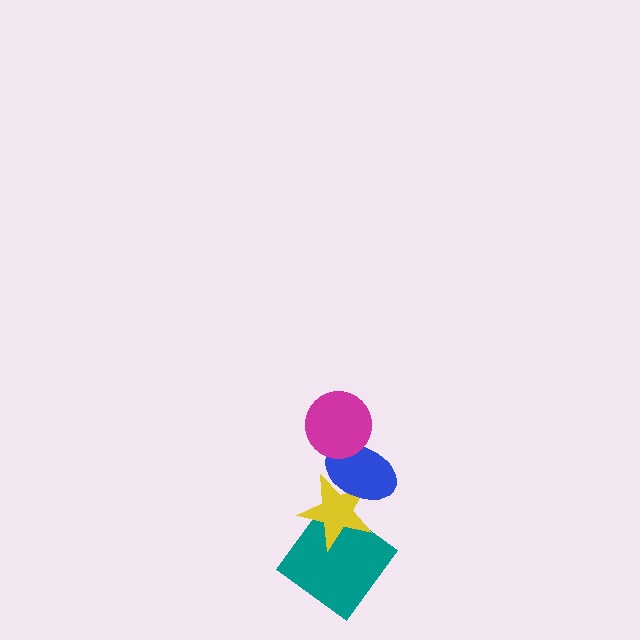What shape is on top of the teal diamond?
The yellow star is on top of the teal diamond.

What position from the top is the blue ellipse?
The blue ellipse is 2nd from the top.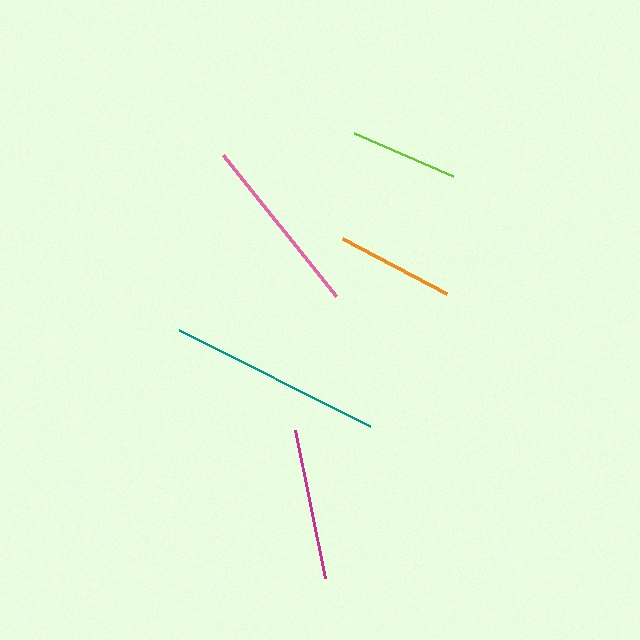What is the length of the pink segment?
The pink segment is approximately 181 pixels long.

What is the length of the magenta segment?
The magenta segment is approximately 150 pixels long.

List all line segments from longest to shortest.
From longest to shortest: teal, pink, magenta, orange, lime.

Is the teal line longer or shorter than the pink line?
The teal line is longer than the pink line.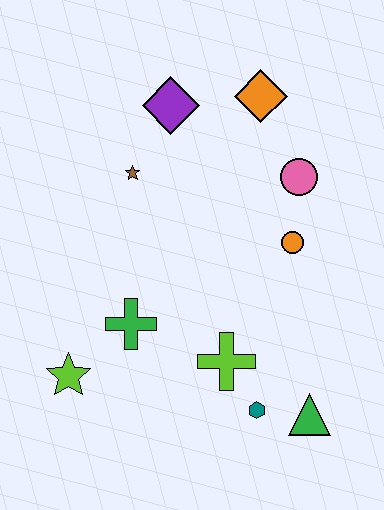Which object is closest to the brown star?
The purple diamond is closest to the brown star.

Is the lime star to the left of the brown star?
Yes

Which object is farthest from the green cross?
The orange diamond is farthest from the green cross.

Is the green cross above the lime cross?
Yes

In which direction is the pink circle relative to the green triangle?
The pink circle is above the green triangle.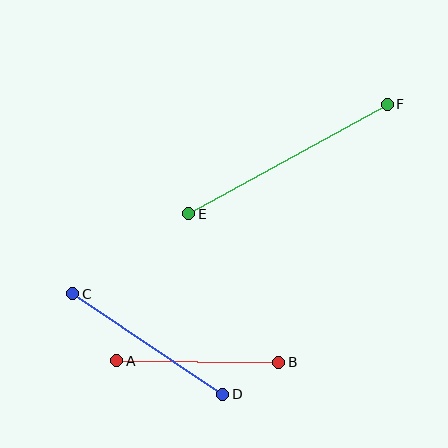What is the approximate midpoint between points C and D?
The midpoint is at approximately (148, 344) pixels.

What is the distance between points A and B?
The distance is approximately 162 pixels.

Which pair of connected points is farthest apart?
Points E and F are farthest apart.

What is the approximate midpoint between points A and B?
The midpoint is at approximately (198, 361) pixels.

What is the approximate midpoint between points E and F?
The midpoint is at approximately (288, 159) pixels.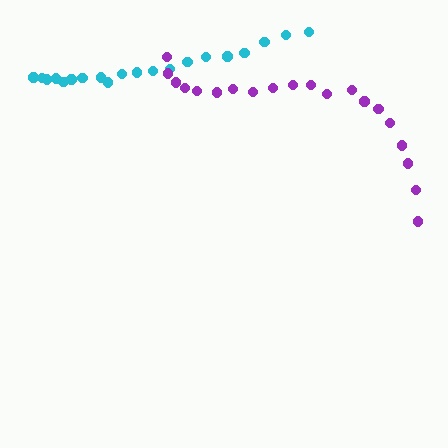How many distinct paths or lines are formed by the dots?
There are 2 distinct paths.